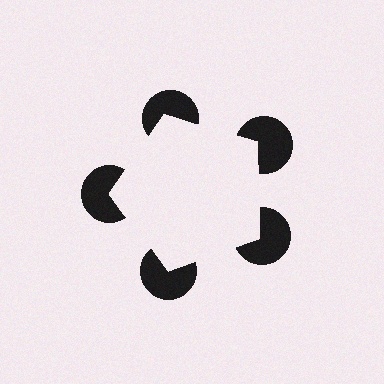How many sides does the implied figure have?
5 sides.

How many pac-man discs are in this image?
There are 5 — one at each vertex of the illusory pentagon.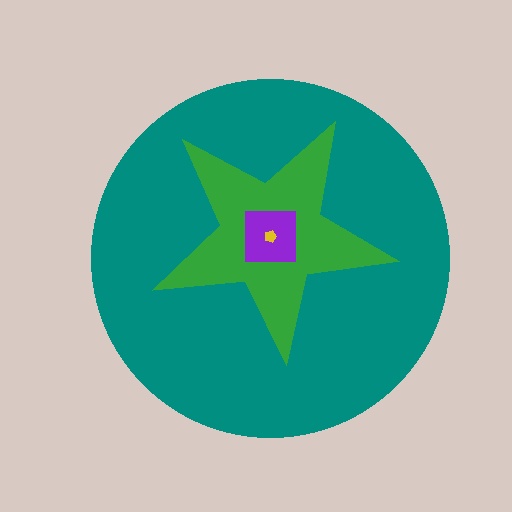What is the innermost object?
The yellow pentagon.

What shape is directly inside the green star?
The purple square.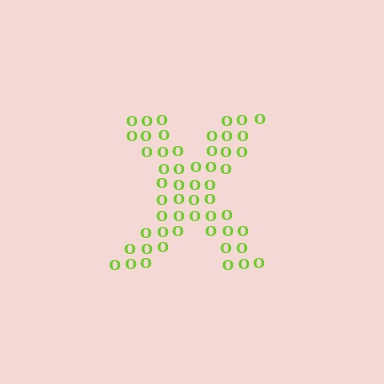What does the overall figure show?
The overall figure shows the letter X.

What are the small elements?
The small elements are letter O's.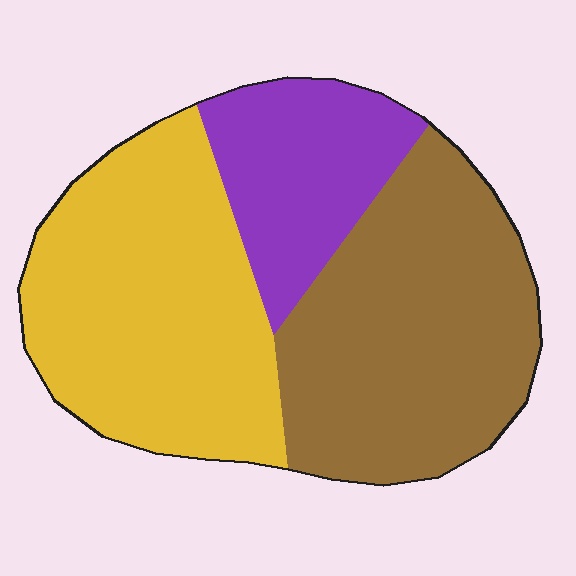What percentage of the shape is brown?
Brown takes up about two fifths (2/5) of the shape.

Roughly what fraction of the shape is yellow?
Yellow covers about 40% of the shape.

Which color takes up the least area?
Purple, at roughly 20%.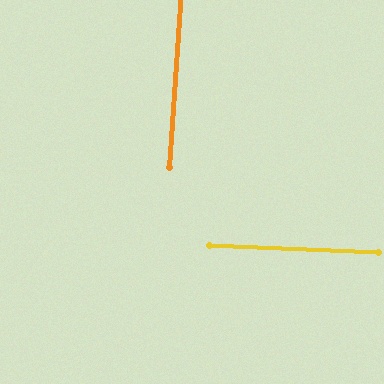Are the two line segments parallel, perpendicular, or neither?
Perpendicular — they meet at approximately 88°.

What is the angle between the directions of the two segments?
Approximately 88 degrees.